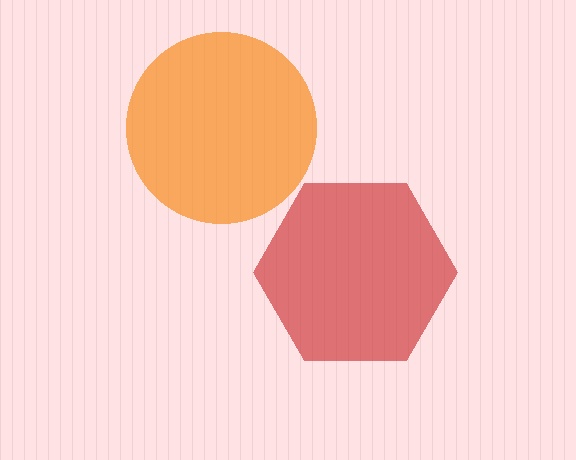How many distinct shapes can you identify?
There are 2 distinct shapes: a red hexagon, an orange circle.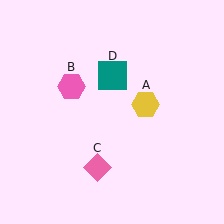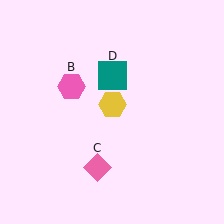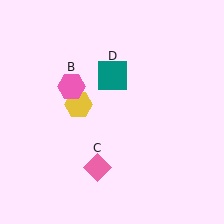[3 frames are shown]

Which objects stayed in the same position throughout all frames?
Pink hexagon (object B) and pink diamond (object C) and teal square (object D) remained stationary.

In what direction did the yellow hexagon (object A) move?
The yellow hexagon (object A) moved left.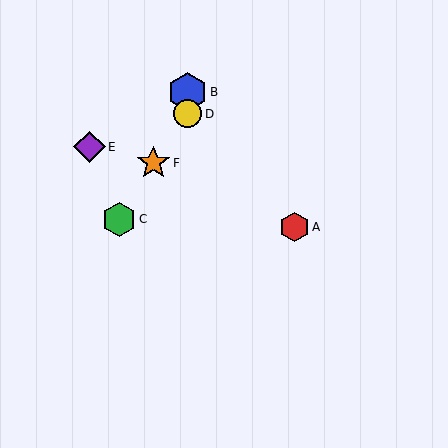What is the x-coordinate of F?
Object F is at x≈153.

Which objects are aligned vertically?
Objects B, D are aligned vertically.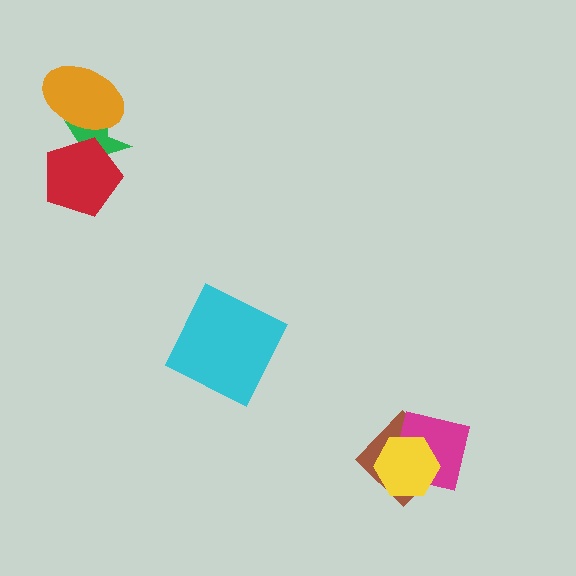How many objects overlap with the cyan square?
0 objects overlap with the cyan square.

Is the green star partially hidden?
Yes, it is partially covered by another shape.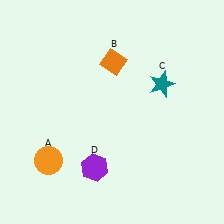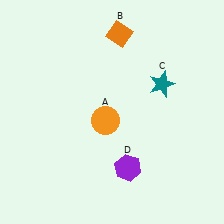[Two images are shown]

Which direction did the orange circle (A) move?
The orange circle (A) moved right.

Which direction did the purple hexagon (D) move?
The purple hexagon (D) moved right.